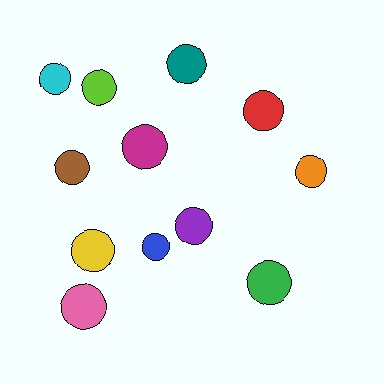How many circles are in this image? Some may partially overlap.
There are 12 circles.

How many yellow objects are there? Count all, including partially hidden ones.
There is 1 yellow object.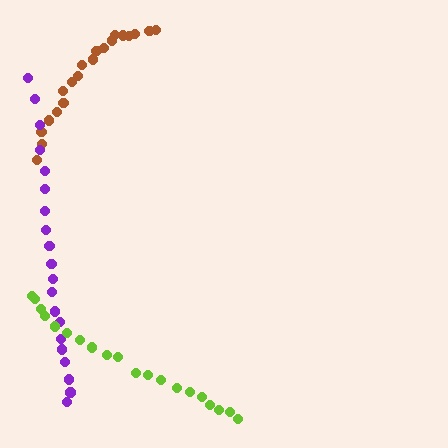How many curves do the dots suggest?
There are 3 distinct paths.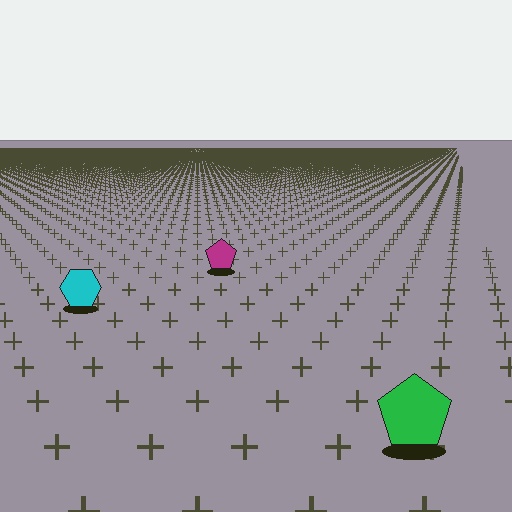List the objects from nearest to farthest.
From nearest to farthest: the green pentagon, the cyan hexagon, the magenta pentagon.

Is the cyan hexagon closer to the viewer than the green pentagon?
No. The green pentagon is closer — you can tell from the texture gradient: the ground texture is coarser near it.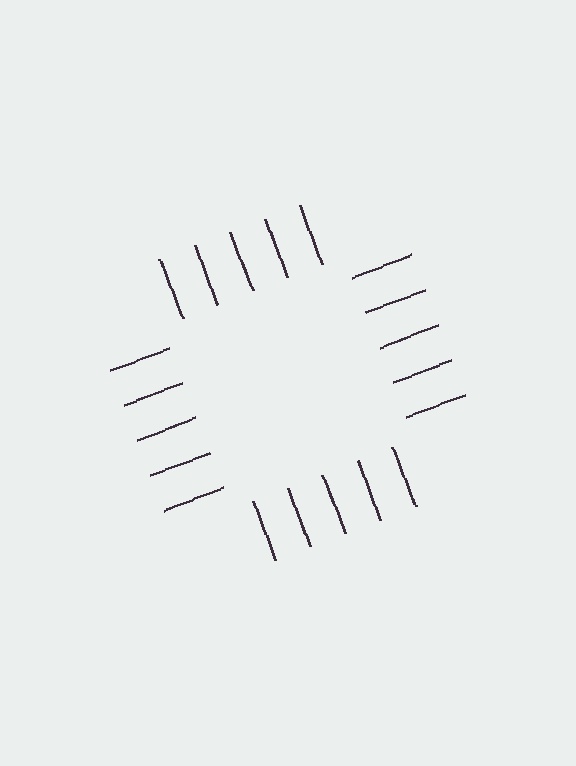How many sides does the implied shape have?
4 sides — the line-ends trace a square.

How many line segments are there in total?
20 — 5 along each of the 4 edges.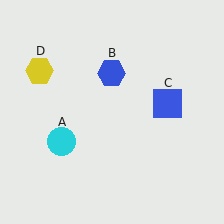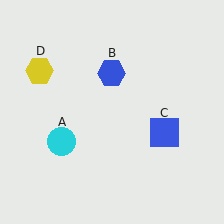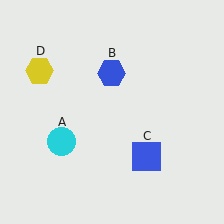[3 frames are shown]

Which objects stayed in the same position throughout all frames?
Cyan circle (object A) and blue hexagon (object B) and yellow hexagon (object D) remained stationary.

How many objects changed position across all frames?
1 object changed position: blue square (object C).